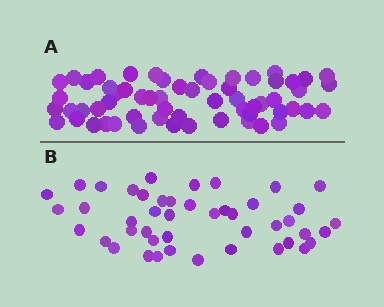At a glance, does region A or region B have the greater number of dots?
Region A (the top region) has more dots.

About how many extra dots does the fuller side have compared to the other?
Region A has approximately 15 more dots than region B.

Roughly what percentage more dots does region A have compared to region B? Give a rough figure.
About 35% more.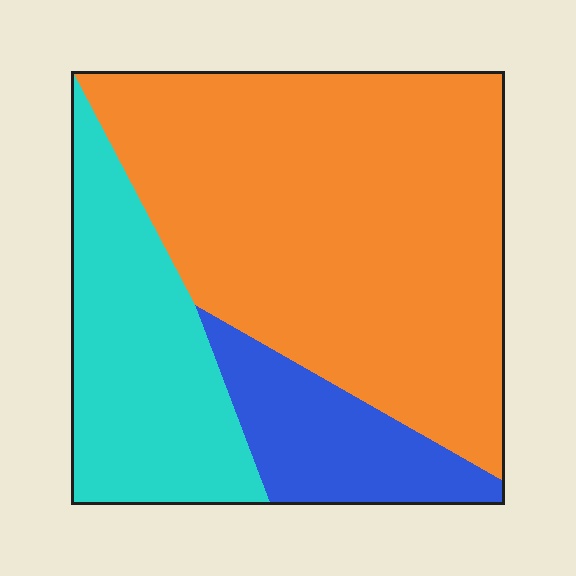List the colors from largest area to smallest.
From largest to smallest: orange, cyan, blue.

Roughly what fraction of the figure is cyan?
Cyan covers 25% of the figure.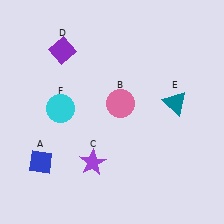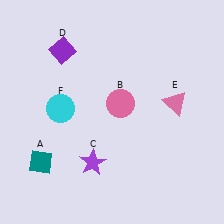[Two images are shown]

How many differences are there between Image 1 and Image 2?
There are 2 differences between the two images.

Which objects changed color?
A changed from blue to teal. E changed from teal to pink.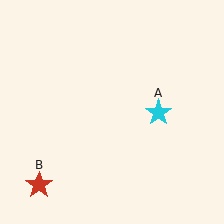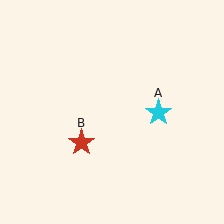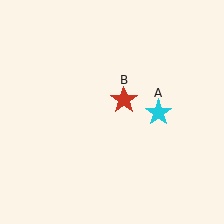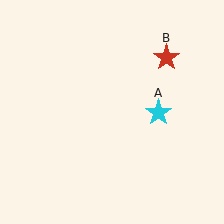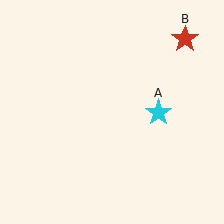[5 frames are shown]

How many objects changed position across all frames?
1 object changed position: red star (object B).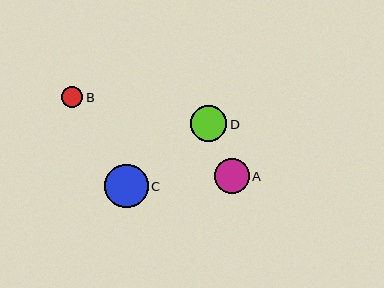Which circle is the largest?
Circle C is the largest with a size of approximately 43 pixels.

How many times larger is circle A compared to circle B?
Circle A is approximately 1.7 times the size of circle B.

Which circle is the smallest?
Circle B is the smallest with a size of approximately 21 pixels.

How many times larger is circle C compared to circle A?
Circle C is approximately 1.3 times the size of circle A.